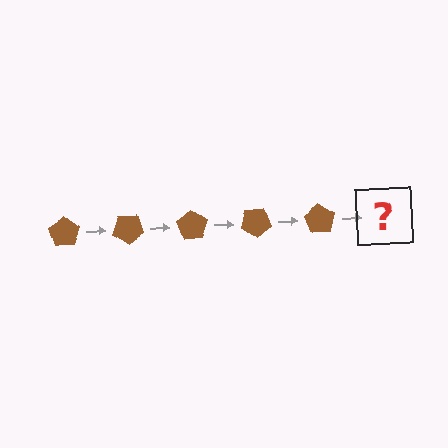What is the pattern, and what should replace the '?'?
The pattern is that the pentagon rotates 35 degrees each step. The '?' should be a brown pentagon rotated 175 degrees.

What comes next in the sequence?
The next element should be a brown pentagon rotated 175 degrees.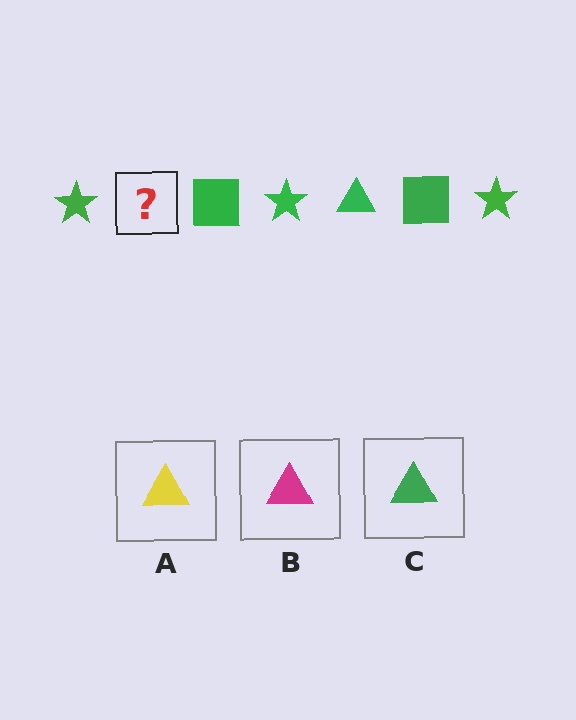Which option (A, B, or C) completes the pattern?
C.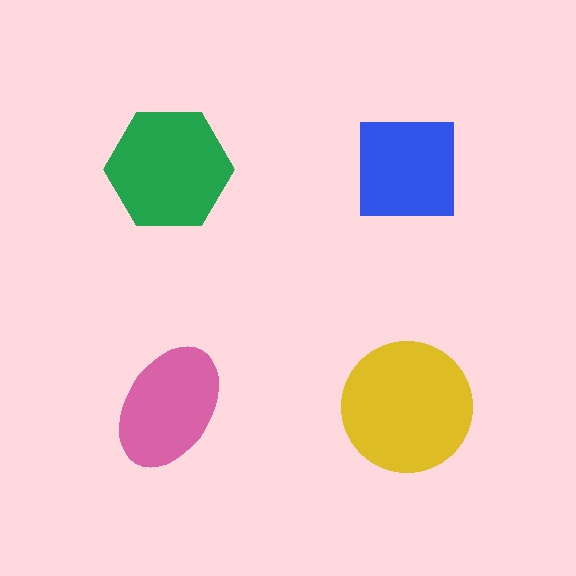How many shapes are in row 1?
2 shapes.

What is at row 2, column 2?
A yellow circle.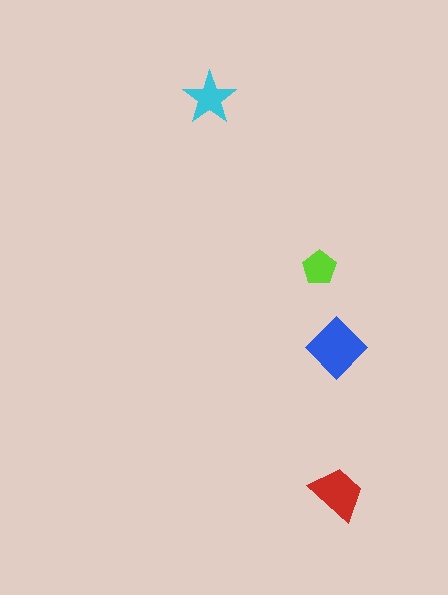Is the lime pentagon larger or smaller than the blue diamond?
Smaller.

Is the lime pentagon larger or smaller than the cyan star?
Smaller.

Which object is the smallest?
The lime pentagon.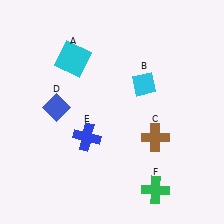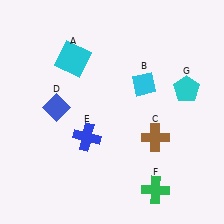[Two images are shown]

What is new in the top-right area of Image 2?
A cyan pentagon (G) was added in the top-right area of Image 2.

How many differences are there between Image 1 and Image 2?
There is 1 difference between the two images.